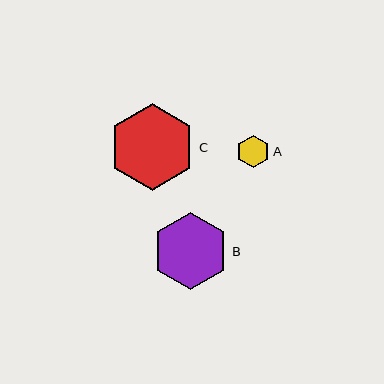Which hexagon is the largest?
Hexagon C is the largest with a size of approximately 87 pixels.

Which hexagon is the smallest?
Hexagon A is the smallest with a size of approximately 33 pixels.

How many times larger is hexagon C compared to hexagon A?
Hexagon C is approximately 2.6 times the size of hexagon A.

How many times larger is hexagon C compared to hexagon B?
Hexagon C is approximately 1.1 times the size of hexagon B.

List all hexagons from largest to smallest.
From largest to smallest: C, B, A.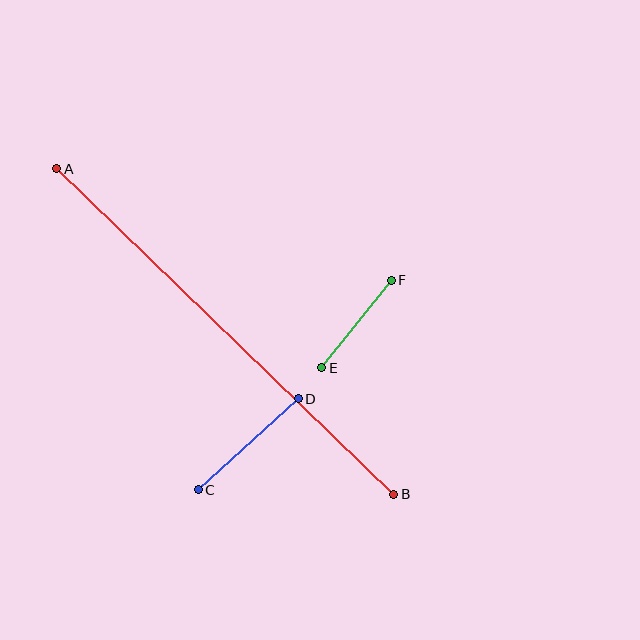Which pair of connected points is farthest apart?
Points A and B are farthest apart.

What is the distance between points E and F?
The distance is approximately 112 pixels.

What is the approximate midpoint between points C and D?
The midpoint is at approximately (248, 444) pixels.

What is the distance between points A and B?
The distance is approximately 469 pixels.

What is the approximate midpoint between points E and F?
The midpoint is at approximately (356, 324) pixels.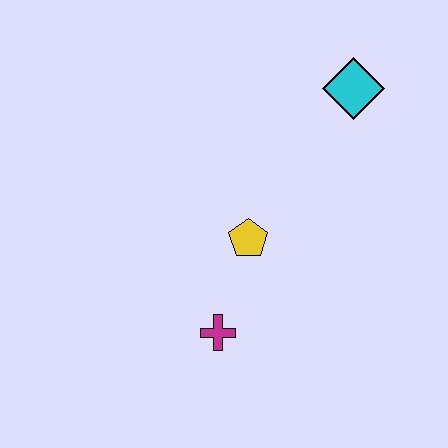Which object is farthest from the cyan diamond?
The magenta cross is farthest from the cyan diamond.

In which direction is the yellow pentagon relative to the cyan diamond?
The yellow pentagon is below the cyan diamond.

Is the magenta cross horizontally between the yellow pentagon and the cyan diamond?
No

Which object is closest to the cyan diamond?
The yellow pentagon is closest to the cyan diamond.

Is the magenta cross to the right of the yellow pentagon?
No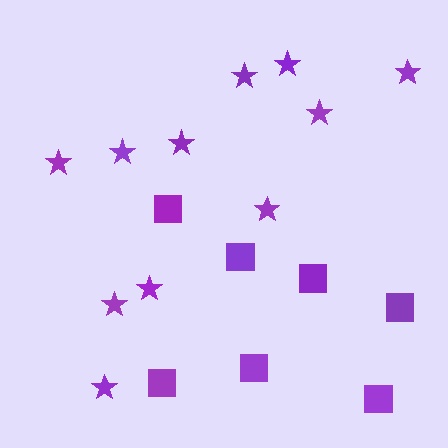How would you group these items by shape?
There are 2 groups: one group of stars (11) and one group of squares (7).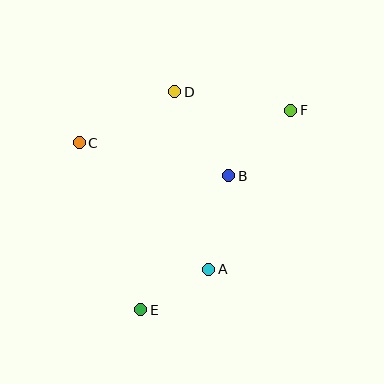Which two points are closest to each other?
Points A and E are closest to each other.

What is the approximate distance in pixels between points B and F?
The distance between B and F is approximately 90 pixels.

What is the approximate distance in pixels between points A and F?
The distance between A and F is approximately 179 pixels.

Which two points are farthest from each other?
Points E and F are farthest from each other.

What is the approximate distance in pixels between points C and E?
The distance between C and E is approximately 178 pixels.